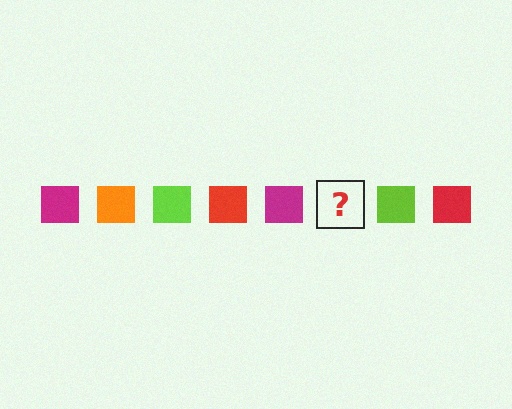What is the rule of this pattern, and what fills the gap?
The rule is that the pattern cycles through magenta, orange, lime, red squares. The gap should be filled with an orange square.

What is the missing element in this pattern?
The missing element is an orange square.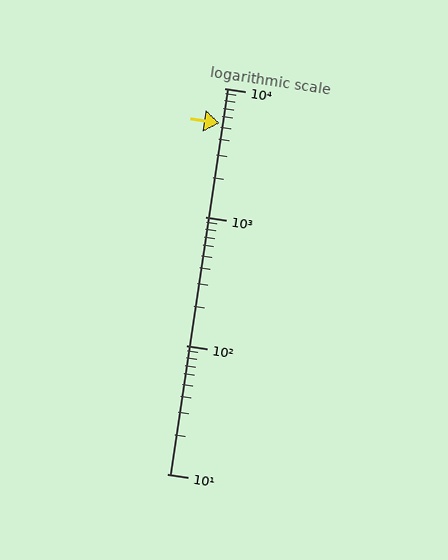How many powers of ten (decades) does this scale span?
The scale spans 3 decades, from 10 to 10000.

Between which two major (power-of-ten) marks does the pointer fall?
The pointer is between 1000 and 10000.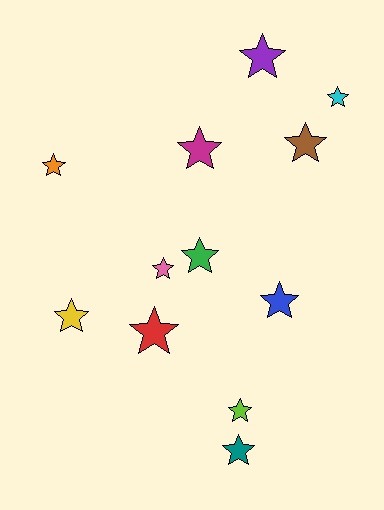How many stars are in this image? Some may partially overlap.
There are 12 stars.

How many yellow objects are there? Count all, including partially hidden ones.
There is 1 yellow object.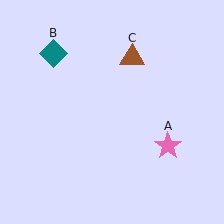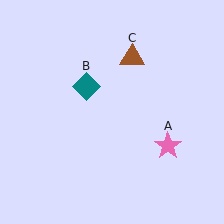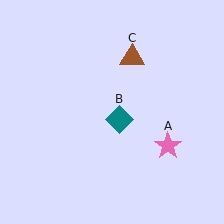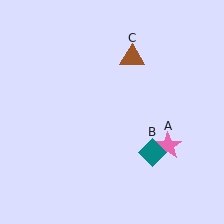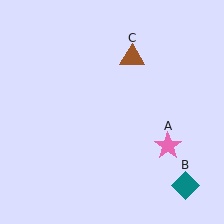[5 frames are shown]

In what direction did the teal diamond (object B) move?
The teal diamond (object B) moved down and to the right.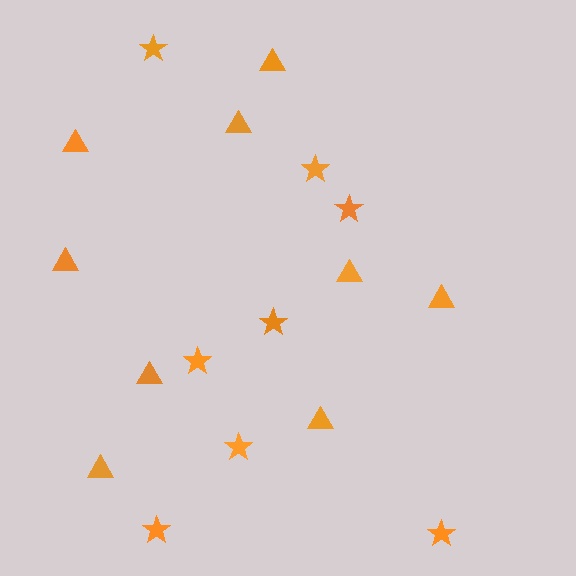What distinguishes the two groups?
There are 2 groups: one group of stars (8) and one group of triangles (9).